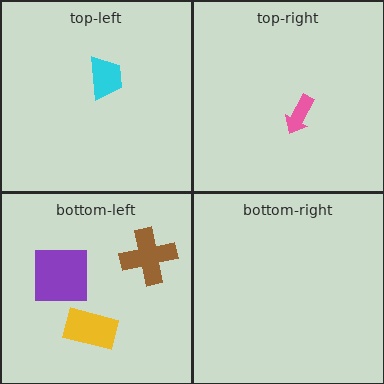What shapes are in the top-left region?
The cyan trapezoid.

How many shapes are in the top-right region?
1.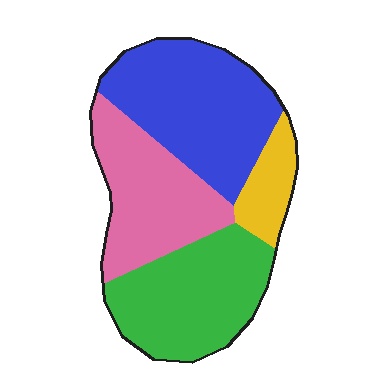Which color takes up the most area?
Blue, at roughly 35%.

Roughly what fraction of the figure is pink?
Pink takes up between a quarter and a half of the figure.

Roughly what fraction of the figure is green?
Green covers 30% of the figure.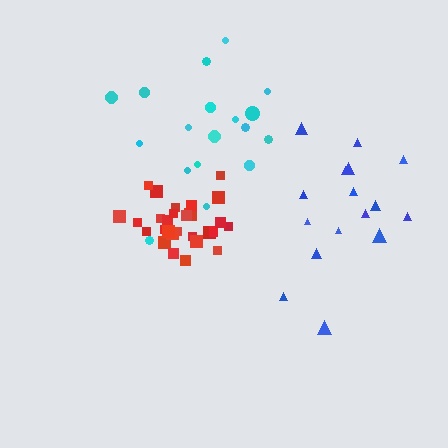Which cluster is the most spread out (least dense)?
Blue.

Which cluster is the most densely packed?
Red.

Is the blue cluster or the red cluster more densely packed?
Red.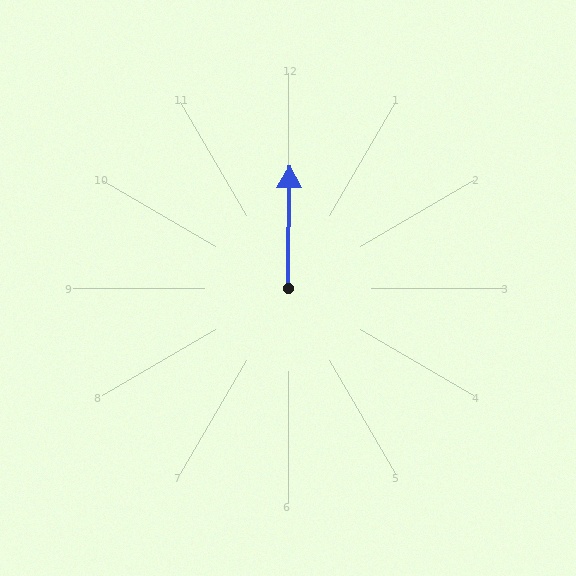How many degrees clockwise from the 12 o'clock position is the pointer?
Approximately 0 degrees.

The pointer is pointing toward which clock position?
Roughly 12 o'clock.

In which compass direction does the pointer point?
North.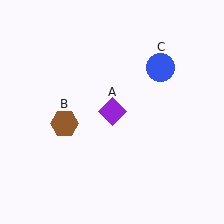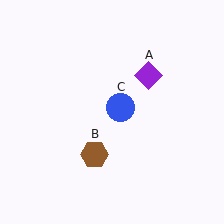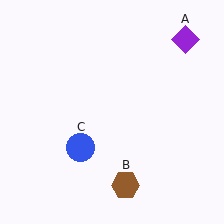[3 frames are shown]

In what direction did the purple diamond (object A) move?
The purple diamond (object A) moved up and to the right.